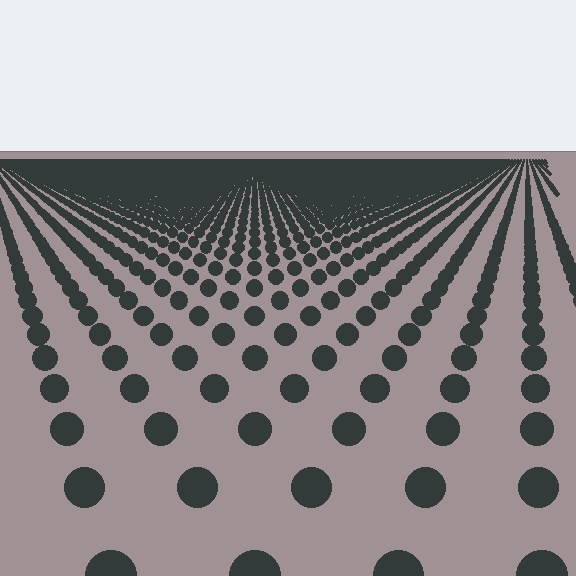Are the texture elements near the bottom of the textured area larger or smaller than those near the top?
Larger. Near the bottom, elements are closer to the viewer and appear at a bigger on-screen size.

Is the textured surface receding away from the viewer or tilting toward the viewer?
The surface is receding away from the viewer. Texture elements get smaller and denser toward the top.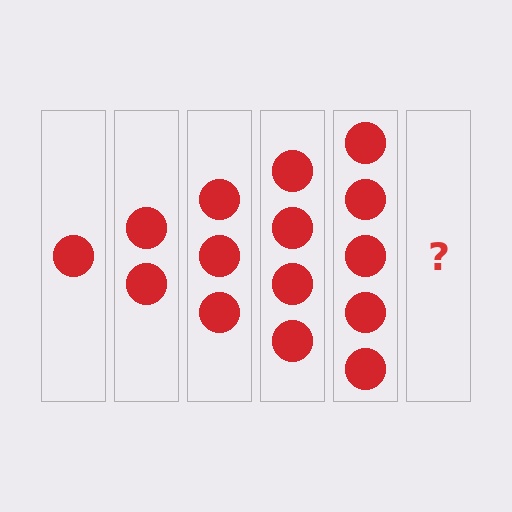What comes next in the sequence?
The next element should be 6 circles.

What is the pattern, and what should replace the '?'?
The pattern is that each step adds one more circle. The '?' should be 6 circles.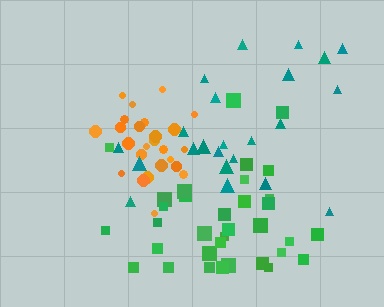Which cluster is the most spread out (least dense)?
Teal.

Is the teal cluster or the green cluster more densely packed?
Green.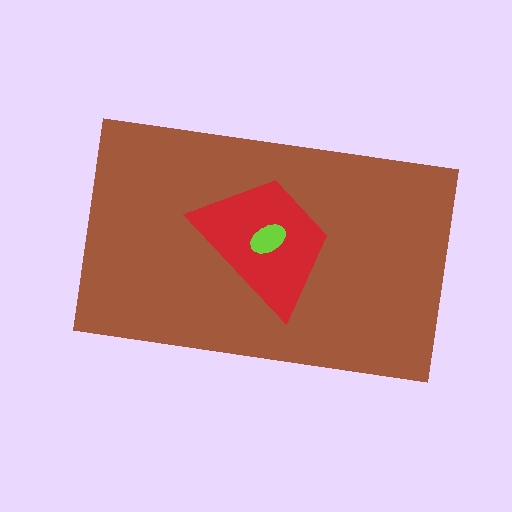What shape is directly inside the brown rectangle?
The red trapezoid.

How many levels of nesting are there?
3.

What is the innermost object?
The lime ellipse.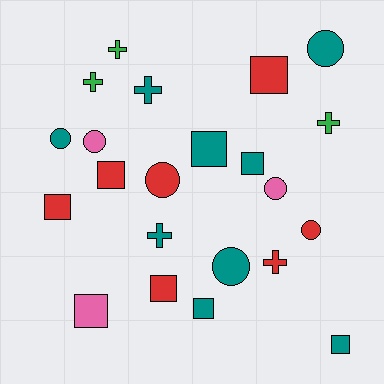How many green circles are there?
There are no green circles.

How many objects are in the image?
There are 22 objects.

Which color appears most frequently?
Teal, with 9 objects.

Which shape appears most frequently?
Square, with 9 objects.